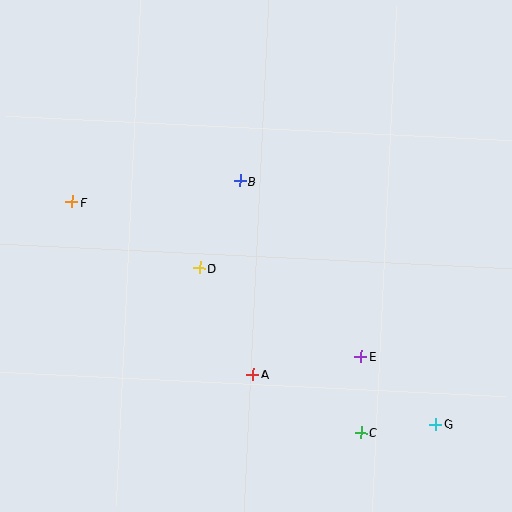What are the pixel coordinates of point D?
Point D is at (200, 268).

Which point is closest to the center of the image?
Point D at (200, 268) is closest to the center.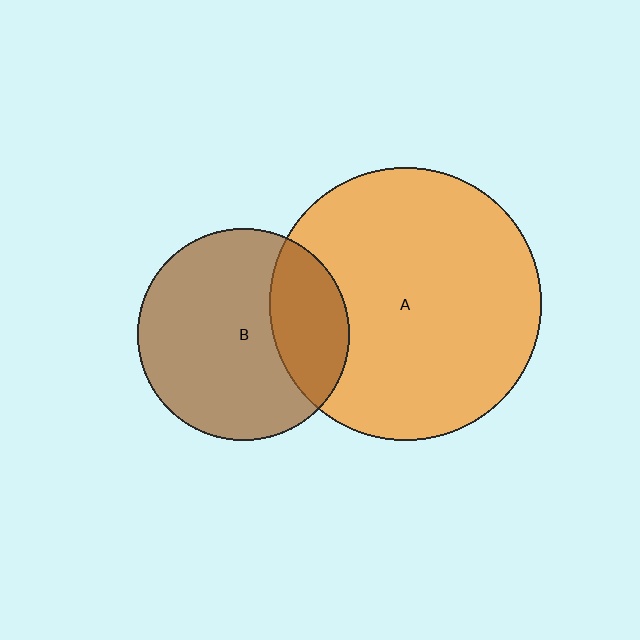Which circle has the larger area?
Circle A (orange).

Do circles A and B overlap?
Yes.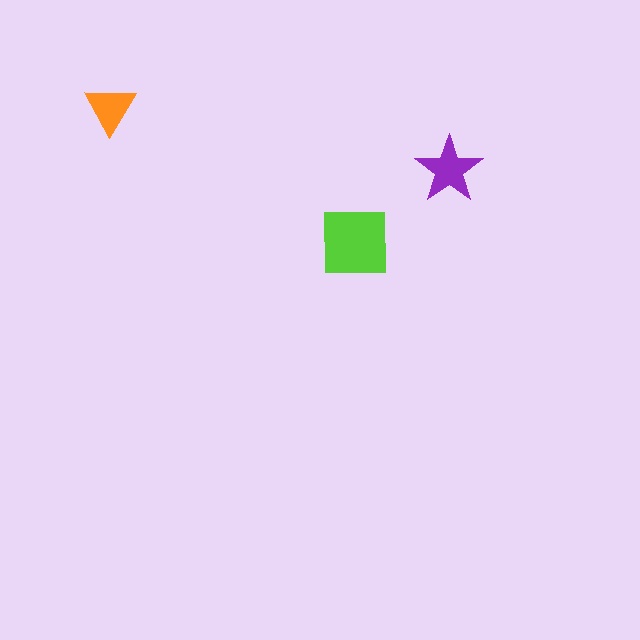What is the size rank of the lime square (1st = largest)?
1st.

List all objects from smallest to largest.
The orange triangle, the purple star, the lime square.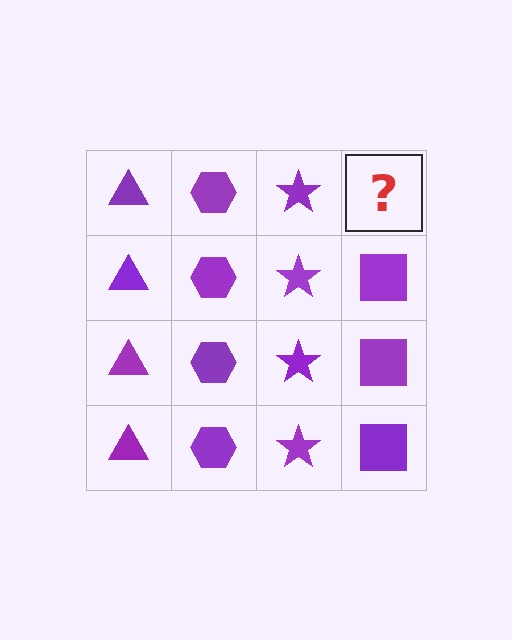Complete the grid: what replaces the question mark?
The question mark should be replaced with a purple square.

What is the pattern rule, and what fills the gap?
The rule is that each column has a consistent shape. The gap should be filled with a purple square.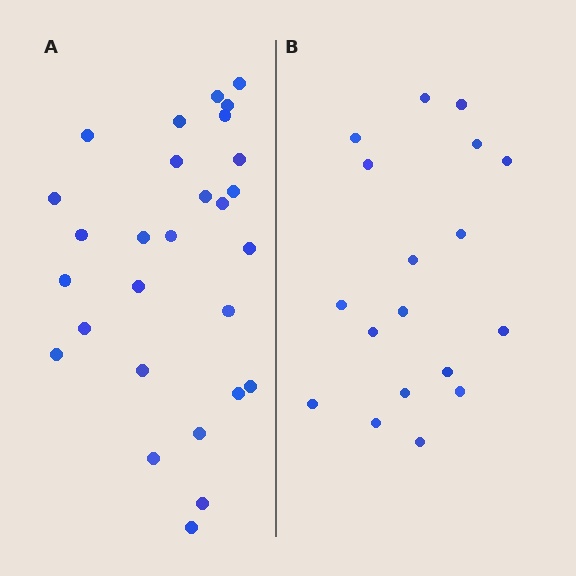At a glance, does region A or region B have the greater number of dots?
Region A (the left region) has more dots.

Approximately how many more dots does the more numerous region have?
Region A has roughly 10 or so more dots than region B.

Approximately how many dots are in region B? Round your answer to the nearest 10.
About 20 dots. (The exact count is 18, which rounds to 20.)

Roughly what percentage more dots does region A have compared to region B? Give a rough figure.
About 55% more.